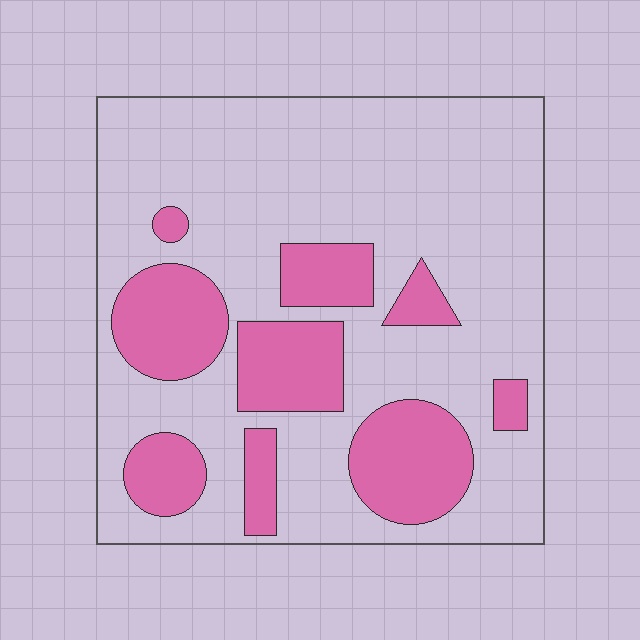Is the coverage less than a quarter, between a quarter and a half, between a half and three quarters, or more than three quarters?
Between a quarter and a half.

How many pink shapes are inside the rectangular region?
9.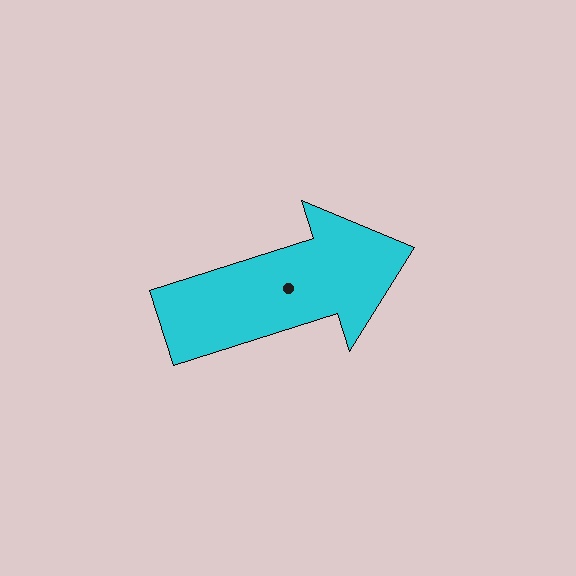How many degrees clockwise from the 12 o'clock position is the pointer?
Approximately 72 degrees.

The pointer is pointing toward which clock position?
Roughly 2 o'clock.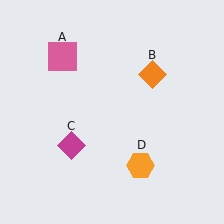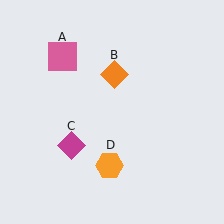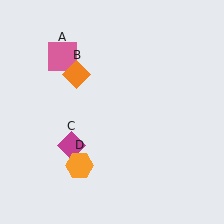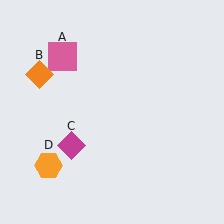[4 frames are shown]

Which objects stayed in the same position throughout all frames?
Pink square (object A) and magenta diamond (object C) remained stationary.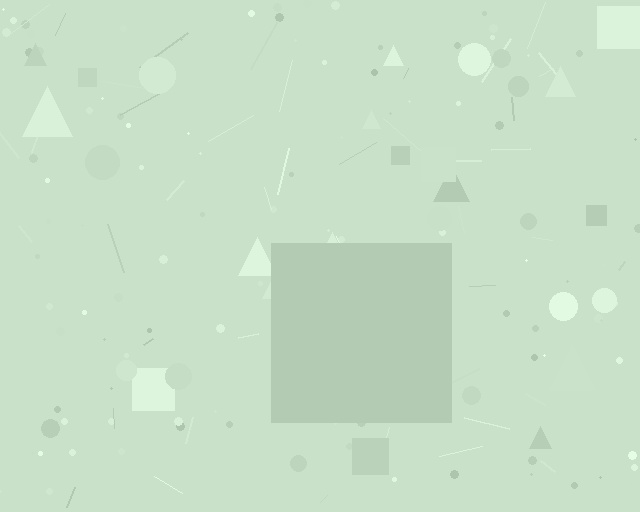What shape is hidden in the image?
A square is hidden in the image.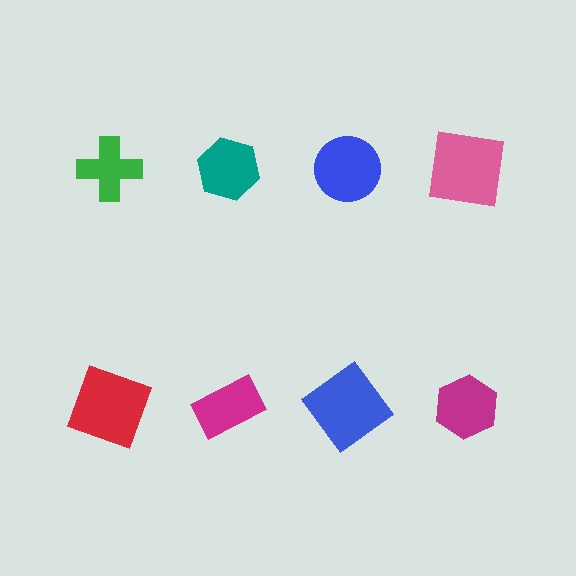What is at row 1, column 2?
A teal hexagon.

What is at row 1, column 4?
A pink square.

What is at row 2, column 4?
A magenta hexagon.